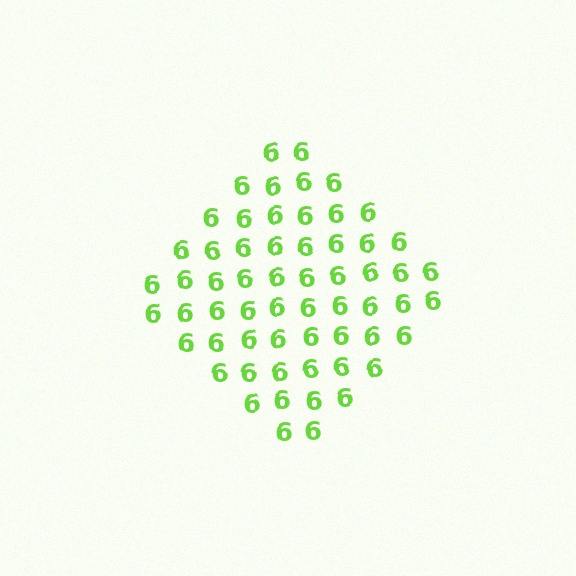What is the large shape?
The large shape is a diamond.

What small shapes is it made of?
It is made of small digit 6's.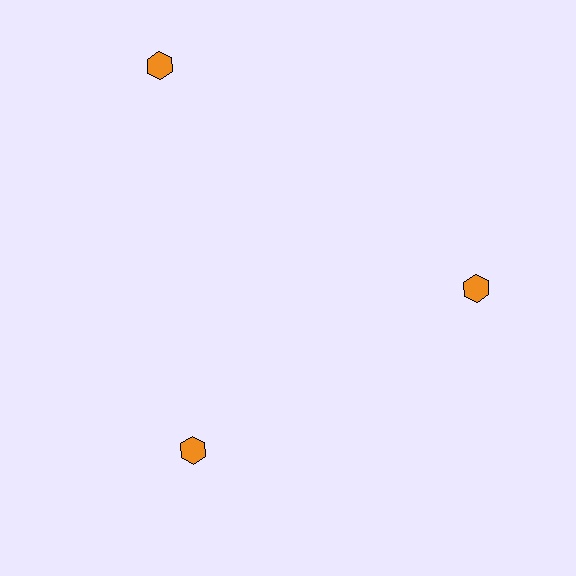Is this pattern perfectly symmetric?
No. The 3 orange hexagons are arranged in a ring, but one element near the 11 o'clock position is pushed outward from the center, breaking the 3-fold rotational symmetry.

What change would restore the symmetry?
The symmetry would be restored by moving it inward, back onto the ring so that all 3 hexagons sit at equal angles and equal distance from the center.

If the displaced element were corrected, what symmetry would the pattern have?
It would have 3-fold rotational symmetry — the pattern would map onto itself every 120 degrees.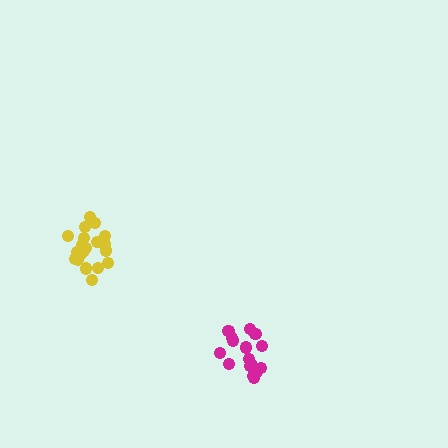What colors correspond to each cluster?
The clusters are colored: yellow, magenta.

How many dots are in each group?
Group 1: 20 dots, Group 2: 16 dots (36 total).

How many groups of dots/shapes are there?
There are 2 groups.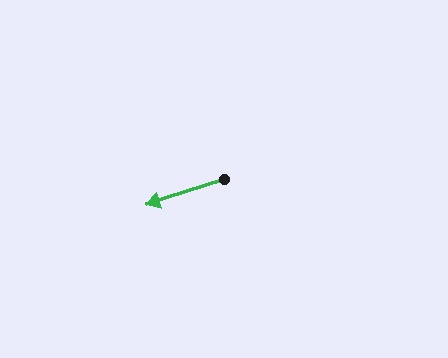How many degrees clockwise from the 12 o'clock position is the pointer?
Approximately 252 degrees.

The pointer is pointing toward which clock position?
Roughly 8 o'clock.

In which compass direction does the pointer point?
West.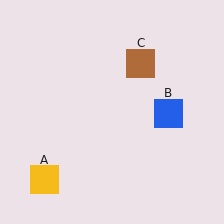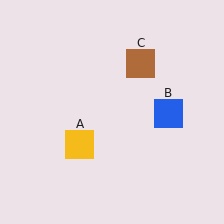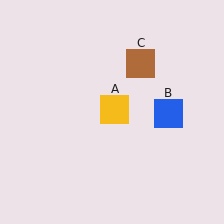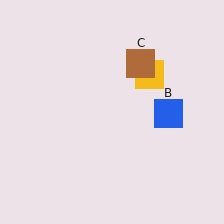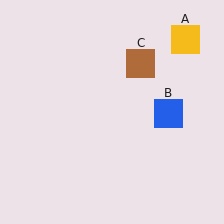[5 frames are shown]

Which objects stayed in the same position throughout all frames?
Blue square (object B) and brown square (object C) remained stationary.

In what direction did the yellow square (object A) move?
The yellow square (object A) moved up and to the right.